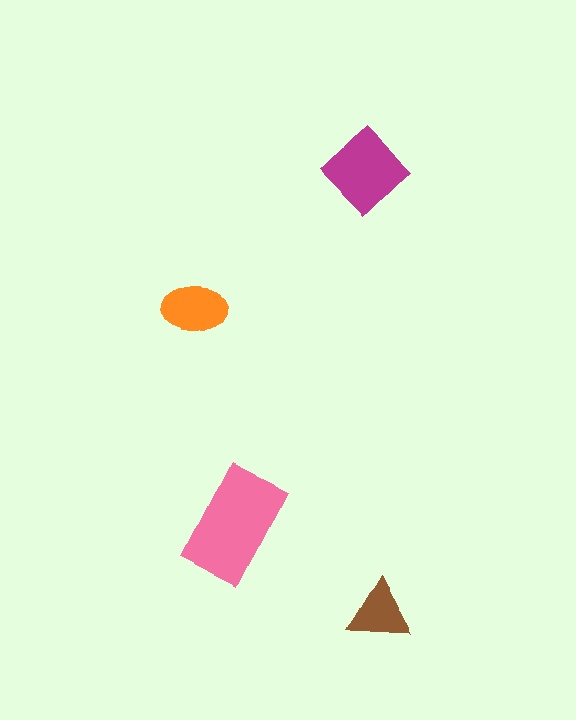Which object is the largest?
The pink rectangle.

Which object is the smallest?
The brown triangle.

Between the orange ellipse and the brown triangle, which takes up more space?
The orange ellipse.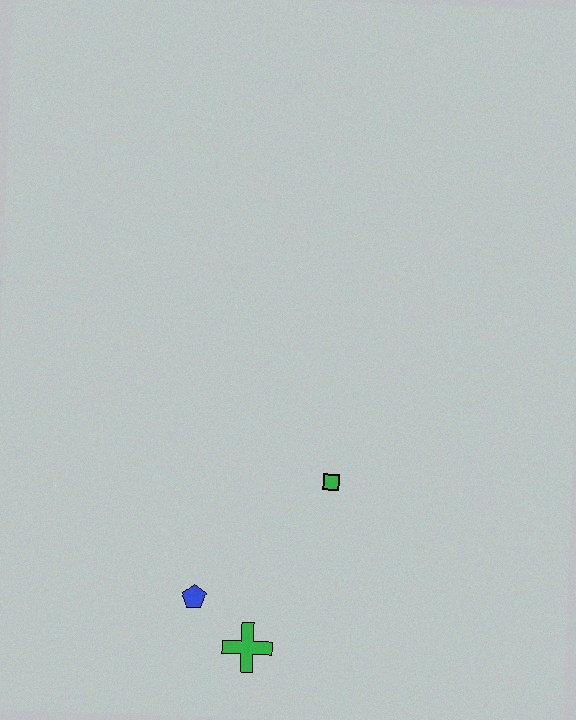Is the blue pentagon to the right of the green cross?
No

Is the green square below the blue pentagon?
No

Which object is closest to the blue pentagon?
The green cross is closest to the blue pentagon.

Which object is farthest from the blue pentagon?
The green square is farthest from the blue pentagon.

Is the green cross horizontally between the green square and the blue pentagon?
Yes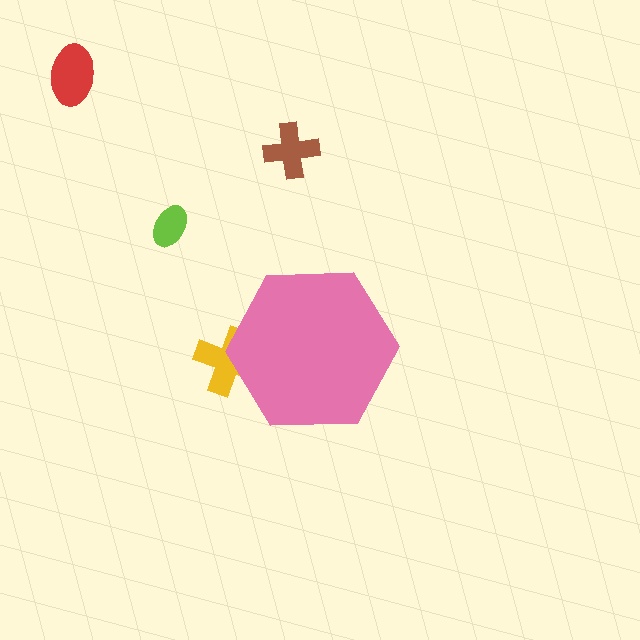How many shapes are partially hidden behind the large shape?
1 shape is partially hidden.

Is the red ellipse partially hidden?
No, the red ellipse is fully visible.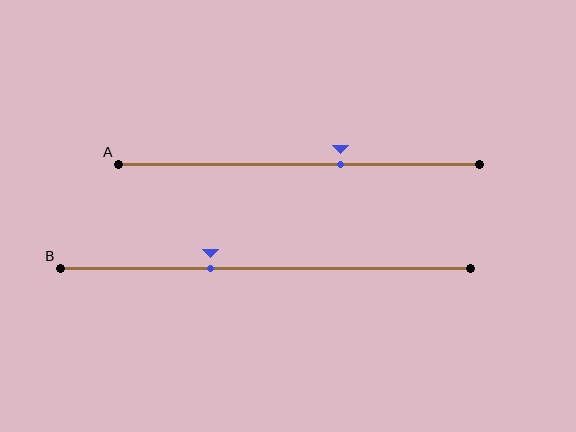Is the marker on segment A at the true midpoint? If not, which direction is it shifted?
No, the marker on segment A is shifted to the right by about 12% of the segment length.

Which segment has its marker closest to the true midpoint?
Segment A has its marker closest to the true midpoint.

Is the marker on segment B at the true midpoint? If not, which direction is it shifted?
No, the marker on segment B is shifted to the left by about 13% of the segment length.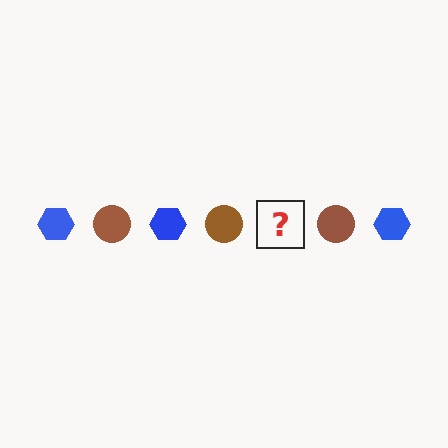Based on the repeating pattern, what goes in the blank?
The blank should be a blue hexagon.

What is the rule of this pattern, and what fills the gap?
The rule is that the pattern alternates between blue hexagon and brown circle. The gap should be filled with a blue hexagon.